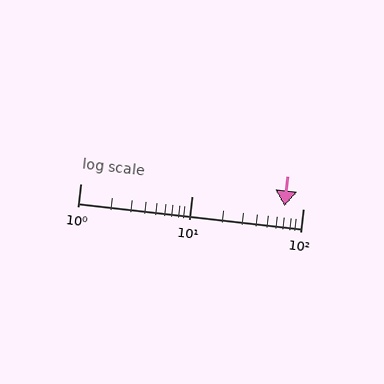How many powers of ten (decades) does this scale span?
The scale spans 2 decades, from 1 to 100.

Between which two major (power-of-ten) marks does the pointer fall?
The pointer is between 10 and 100.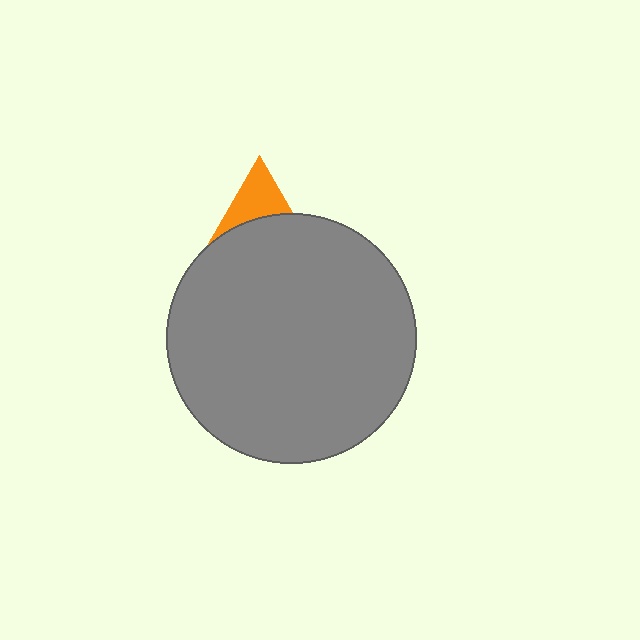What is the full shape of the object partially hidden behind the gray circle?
The partially hidden object is an orange triangle.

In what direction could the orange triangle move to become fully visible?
The orange triangle could move up. That would shift it out from behind the gray circle entirely.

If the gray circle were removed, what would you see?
You would see the complete orange triangle.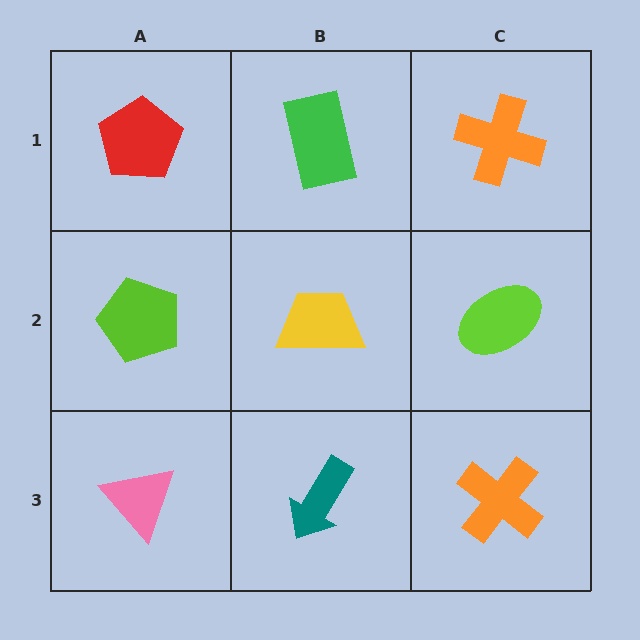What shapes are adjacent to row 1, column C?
A lime ellipse (row 2, column C), a green rectangle (row 1, column B).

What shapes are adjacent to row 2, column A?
A red pentagon (row 1, column A), a pink triangle (row 3, column A), a yellow trapezoid (row 2, column B).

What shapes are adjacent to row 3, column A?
A lime pentagon (row 2, column A), a teal arrow (row 3, column B).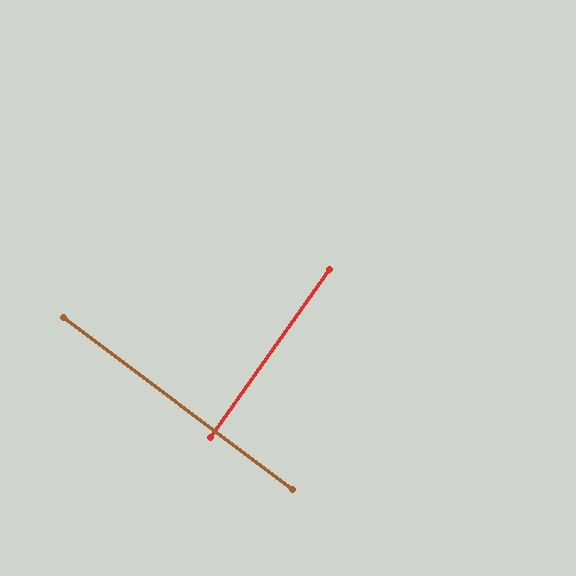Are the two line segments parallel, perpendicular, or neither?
Perpendicular — they meet at approximately 88°.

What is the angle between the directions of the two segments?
Approximately 88 degrees.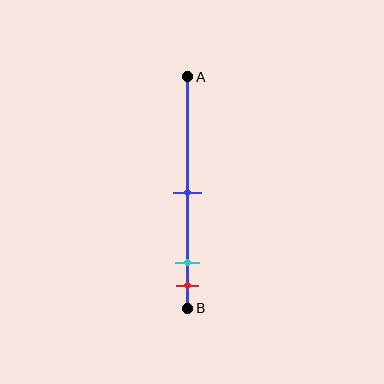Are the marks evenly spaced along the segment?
No, the marks are not evenly spaced.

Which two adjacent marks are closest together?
The cyan and red marks are the closest adjacent pair.